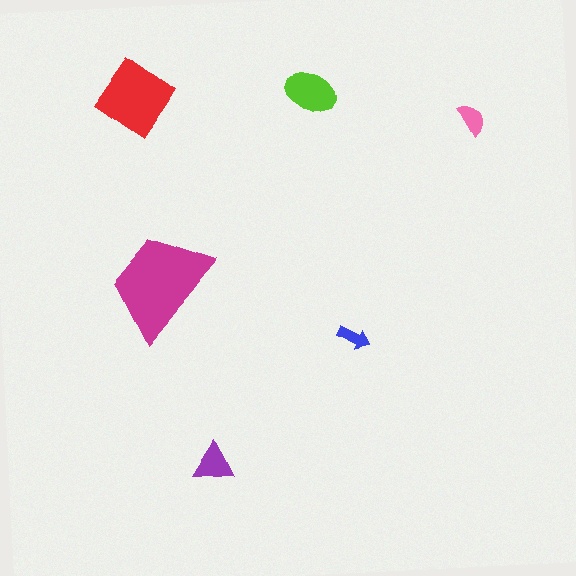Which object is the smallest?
The blue arrow.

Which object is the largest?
The magenta trapezoid.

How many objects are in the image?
There are 6 objects in the image.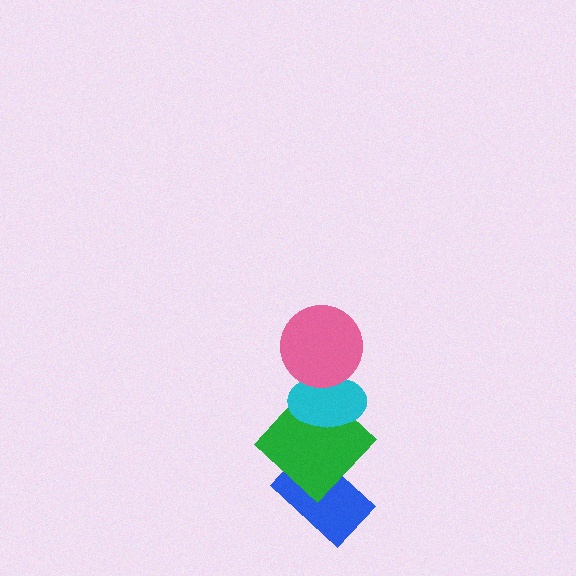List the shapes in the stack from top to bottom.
From top to bottom: the pink circle, the cyan ellipse, the green diamond, the blue rectangle.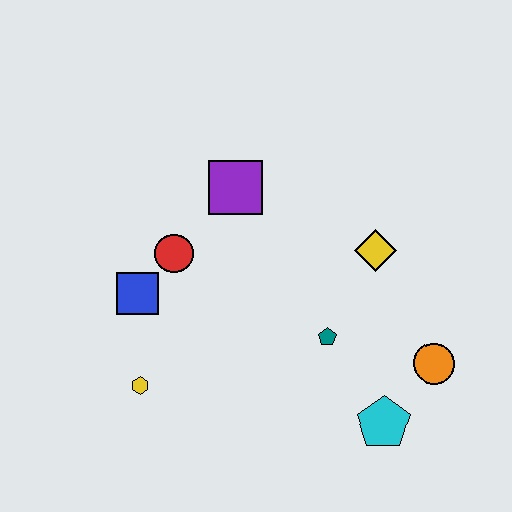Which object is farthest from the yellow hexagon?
The orange circle is farthest from the yellow hexagon.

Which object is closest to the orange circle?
The cyan pentagon is closest to the orange circle.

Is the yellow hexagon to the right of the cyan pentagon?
No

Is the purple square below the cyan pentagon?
No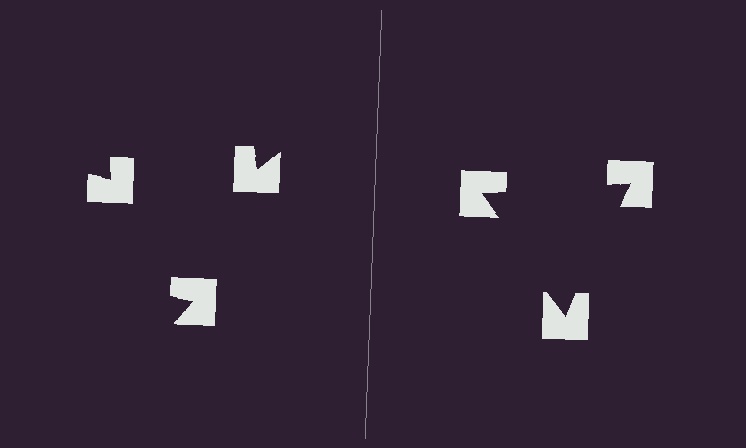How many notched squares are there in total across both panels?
6 — 3 on each side.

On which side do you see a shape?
An illusory triangle appears on the right side. On the left side the wedge cuts are rotated, so no coherent shape forms.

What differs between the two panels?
The notched squares are positioned identically on both sides; only the wedge orientations differ. On the right they align to a triangle; on the left they are misaligned.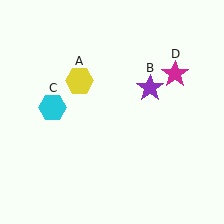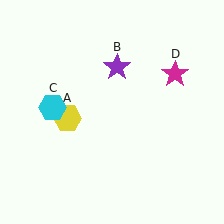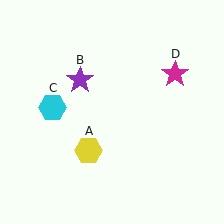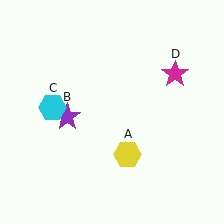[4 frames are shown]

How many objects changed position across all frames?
2 objects changed position: yellow hexagon (object A), purple star (object B).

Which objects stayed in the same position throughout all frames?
Cyan hexagon (object C) and magenta star (object D) remained stationary.